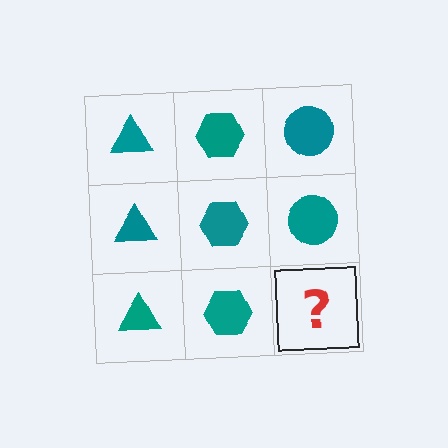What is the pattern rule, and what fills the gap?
The rule is that each column has a consistent shape. The gap should be filled with a teal circle.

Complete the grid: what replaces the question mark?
The question mark should be replaced with a teal circle.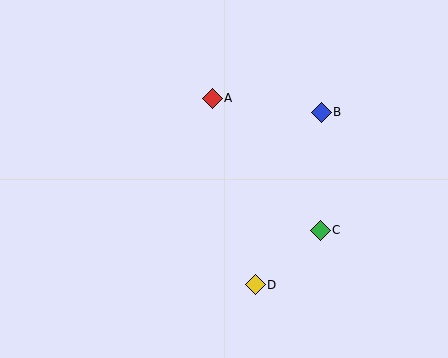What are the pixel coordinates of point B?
Point B is at (321, 112).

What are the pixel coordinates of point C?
Point C is at (320, 230).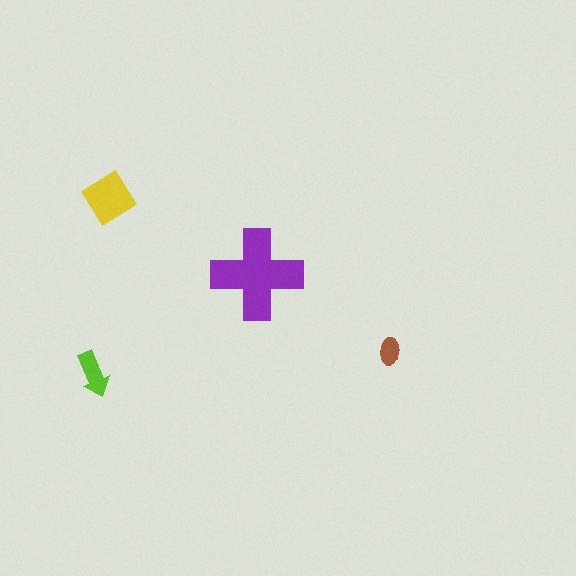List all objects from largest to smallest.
The purple cross, the yellow diamond, the lime arrow, the brown ellipse.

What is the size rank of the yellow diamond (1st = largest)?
2nd.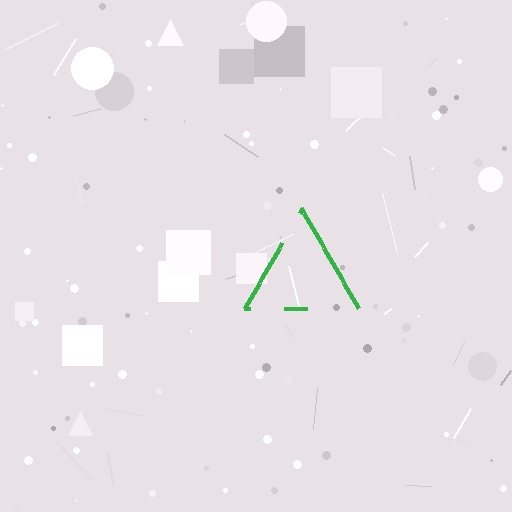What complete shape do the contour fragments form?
The contour fragments form a triangle.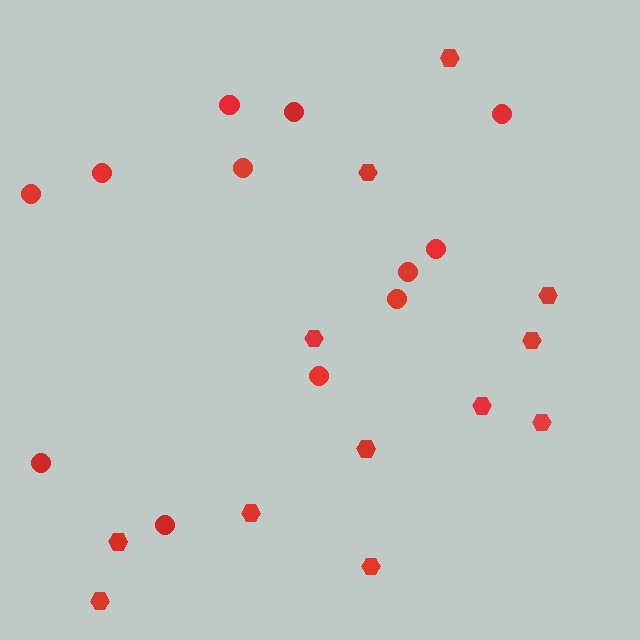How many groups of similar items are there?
There are 2 groups: one group of circles (12) and one group of hexagons (12).